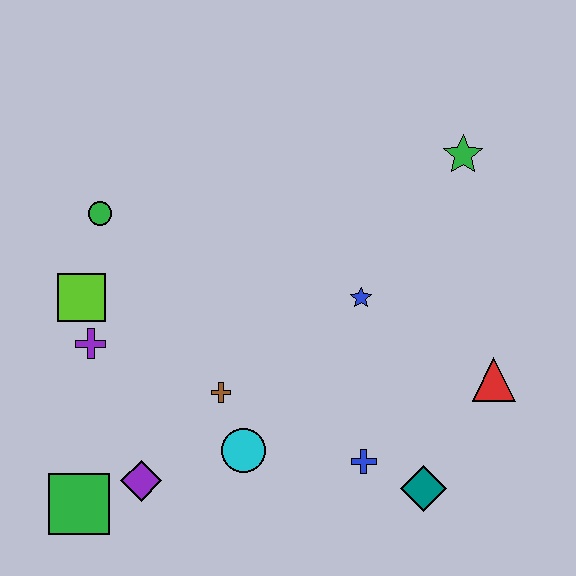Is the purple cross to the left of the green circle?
Yes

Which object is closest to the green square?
The purple diamond is closest to the green square.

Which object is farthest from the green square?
The green star is farthest from the green square.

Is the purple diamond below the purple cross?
Yes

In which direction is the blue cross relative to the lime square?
The blue cross is to the right of the lime square.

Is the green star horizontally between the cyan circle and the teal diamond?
No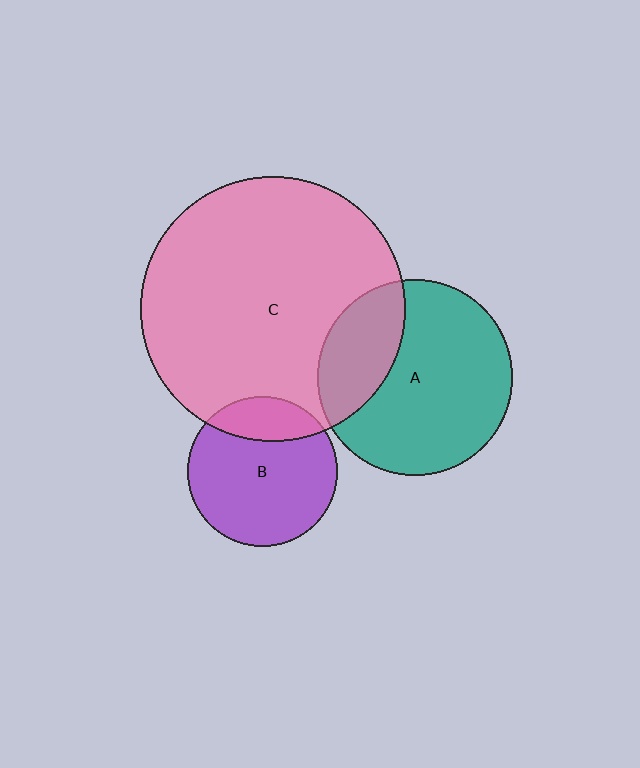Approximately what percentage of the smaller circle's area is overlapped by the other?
Approximately 25%.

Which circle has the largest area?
Circle C (pink).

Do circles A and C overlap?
Yes.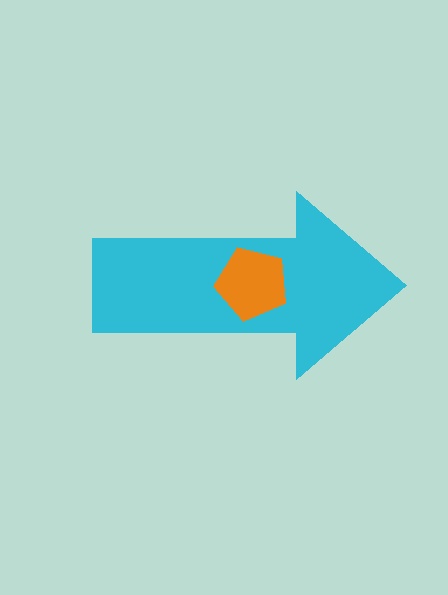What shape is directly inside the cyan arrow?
The orange pentagon.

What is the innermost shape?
The orange pentagon.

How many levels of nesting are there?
2.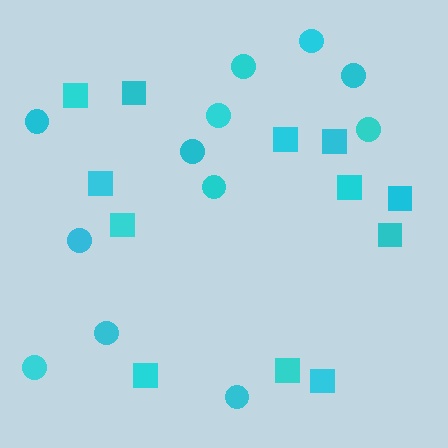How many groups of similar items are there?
There are 2 groups: one group of circles (12) and one group of squares (12).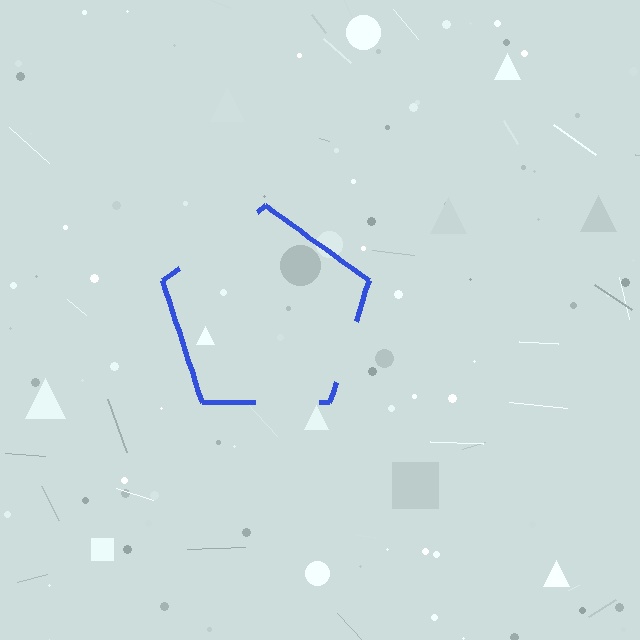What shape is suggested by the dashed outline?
The dashed outline suggests a pentagon.